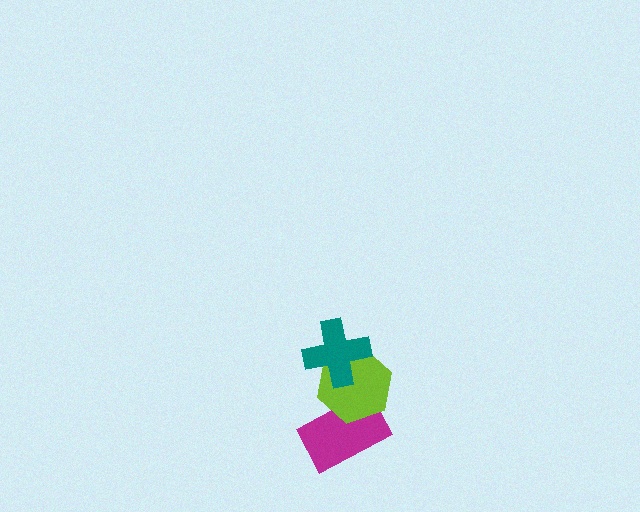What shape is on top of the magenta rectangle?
The lime hexagon is on top of the magenta rectangle.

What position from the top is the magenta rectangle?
The magenta rectangle is 3rd from the top.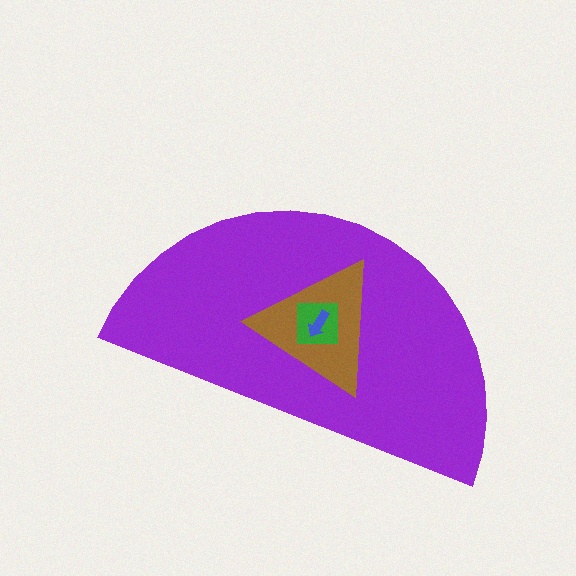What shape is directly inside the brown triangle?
The green square.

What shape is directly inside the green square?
The blue arrow.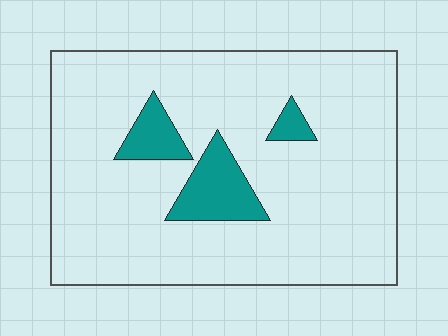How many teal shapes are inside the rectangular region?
3.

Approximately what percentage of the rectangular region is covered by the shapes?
Approximately 10%.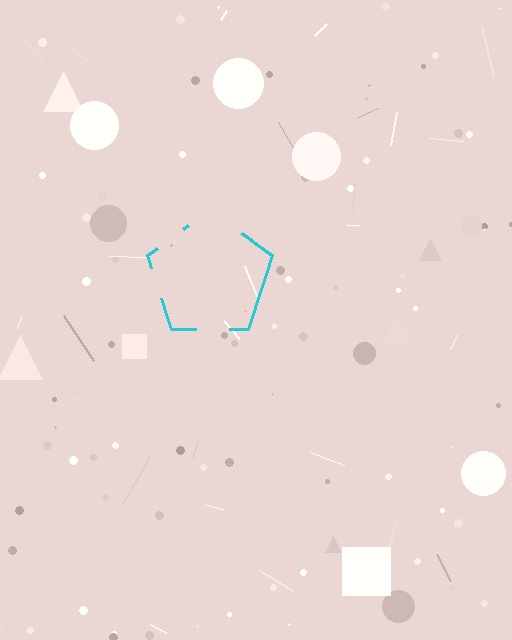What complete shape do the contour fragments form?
The contour fragments form a pentagon.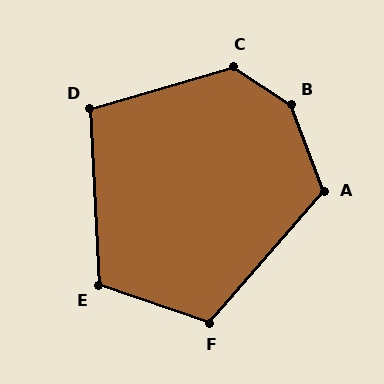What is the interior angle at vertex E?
Approximately 112 degrees (obtuse).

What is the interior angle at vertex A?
Approximately 118 degrees (obtuse).